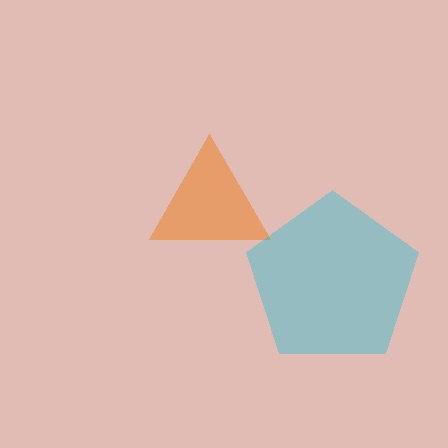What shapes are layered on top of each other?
The layered shapes are: an orange triangle, a cyan pentagon.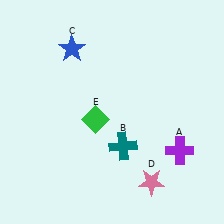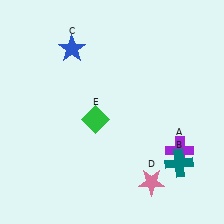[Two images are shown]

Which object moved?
The teal cross (B) moved right.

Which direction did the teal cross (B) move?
The teal cross (B) moved right.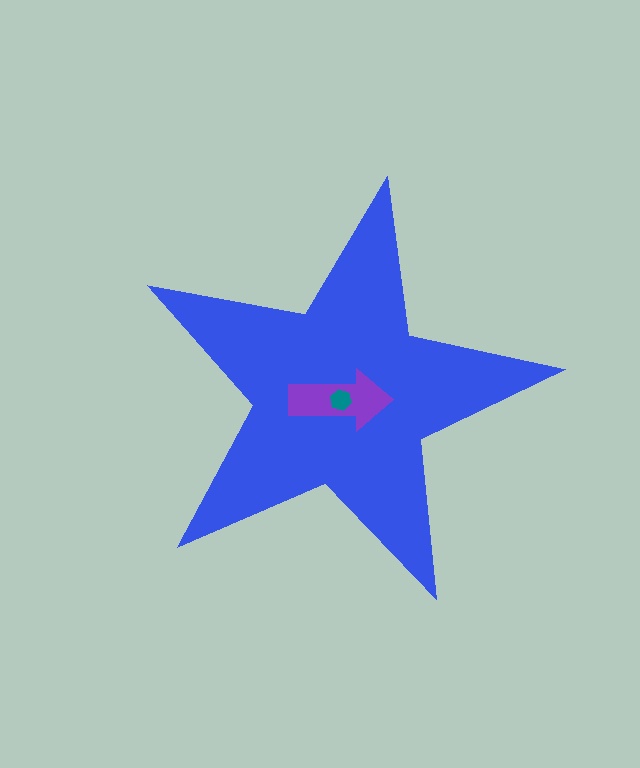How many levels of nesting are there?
3.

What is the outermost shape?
The blue star.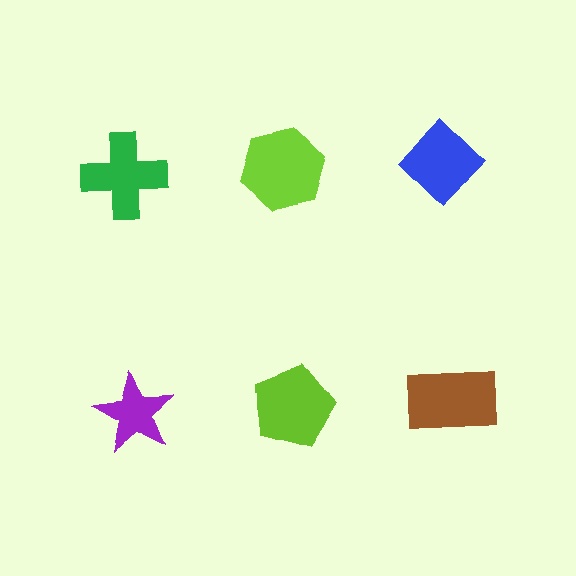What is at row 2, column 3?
A brown rectangle.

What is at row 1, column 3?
A blue diamond.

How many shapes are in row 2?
3 shapes.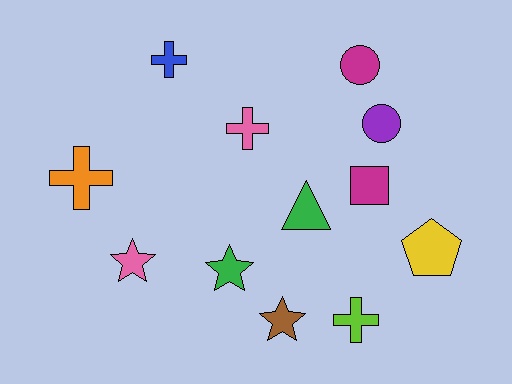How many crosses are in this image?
There are 4 crosses.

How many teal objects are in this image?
There are no teal objects.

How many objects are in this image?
There are 12 objects.